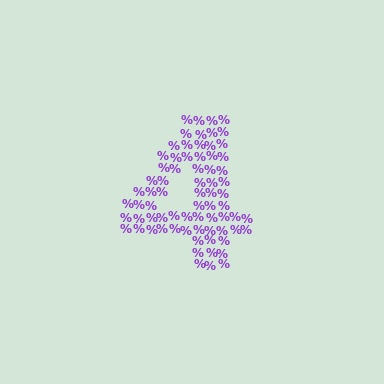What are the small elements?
The small elements are percent signs.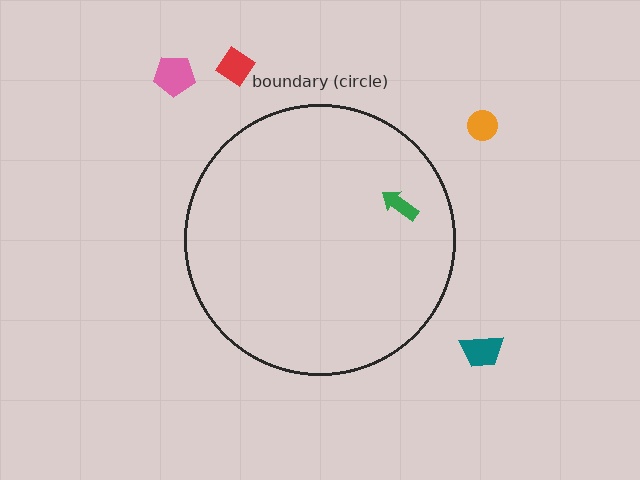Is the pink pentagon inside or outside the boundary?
Outside.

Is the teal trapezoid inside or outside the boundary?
Outside.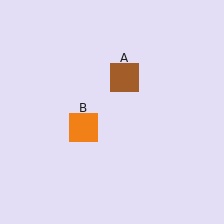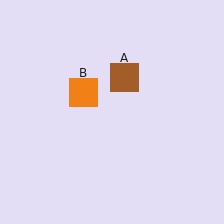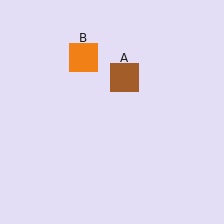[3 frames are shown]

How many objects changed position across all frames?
1 object changed position: orange square (object B).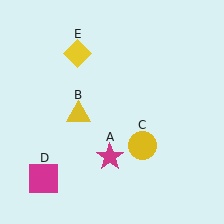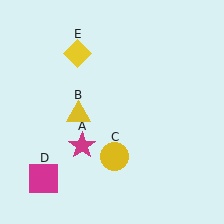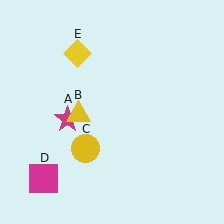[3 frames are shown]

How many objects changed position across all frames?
2 objects changed position: magenta star (object A), yellow circle (object C).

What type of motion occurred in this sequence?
The magenta star (object A), yellow circle (object C) rotated clockwise around the center of the scene.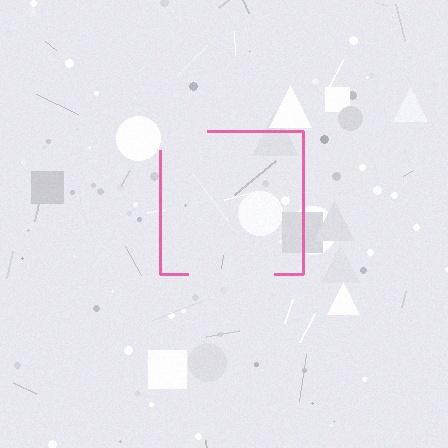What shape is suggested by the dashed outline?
The dashed outline suggests a square.